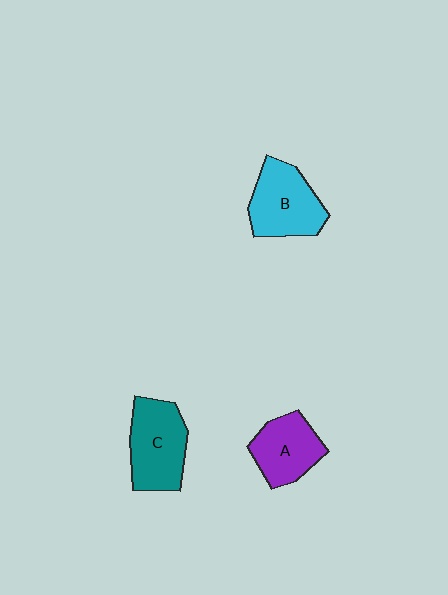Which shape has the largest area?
Shape C (teal).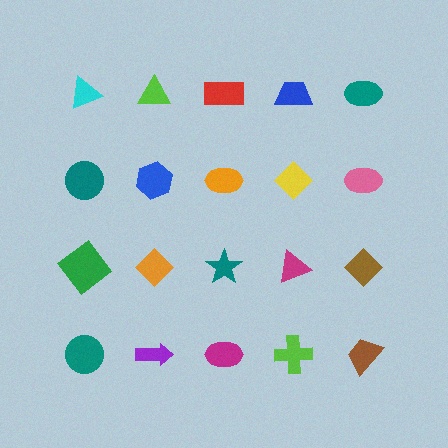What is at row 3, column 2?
An orange diamond.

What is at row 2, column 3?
An orange ellipse.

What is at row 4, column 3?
A magenta ellipse.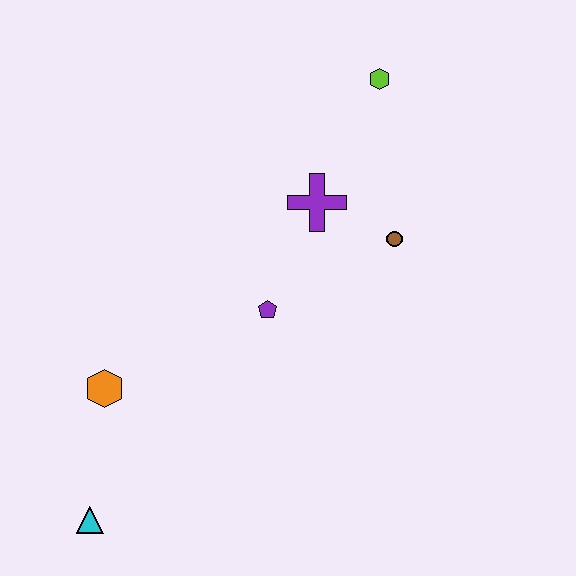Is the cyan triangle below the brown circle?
Yes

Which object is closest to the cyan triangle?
The orange hexagon is closest to the cyan triangle.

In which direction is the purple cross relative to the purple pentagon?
The purple cross is above the purple pentagon.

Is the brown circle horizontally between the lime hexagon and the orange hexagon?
No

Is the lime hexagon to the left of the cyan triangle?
No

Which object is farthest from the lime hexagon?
The cyan triangle is farthest from the lime hexagon.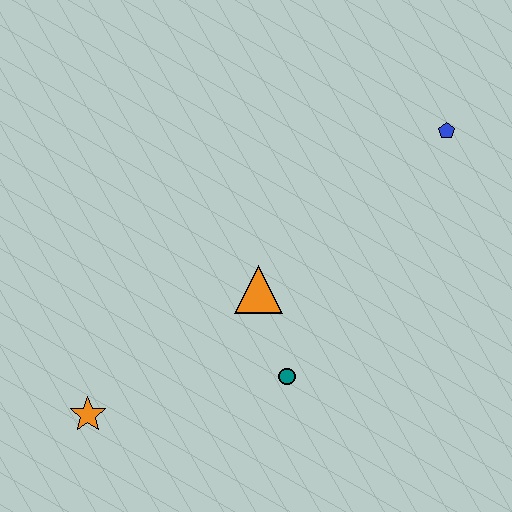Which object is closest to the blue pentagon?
The orange triangle is closest to the blue pentagon.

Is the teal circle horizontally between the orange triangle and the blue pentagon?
Yes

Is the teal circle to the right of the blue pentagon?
No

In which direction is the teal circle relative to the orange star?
The teal circle is to the right of the orange star.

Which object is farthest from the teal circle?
The blue pentagon is farthest from the teal circle.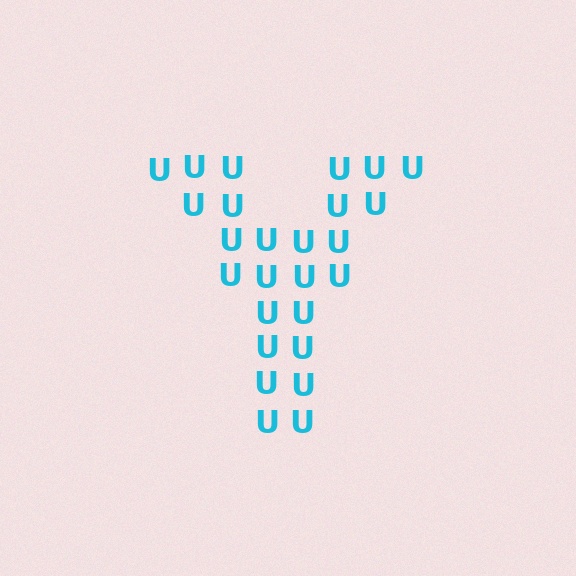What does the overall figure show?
The overall figure shows the letter Y.